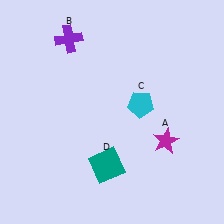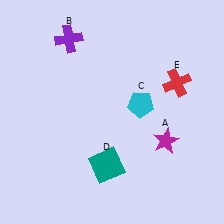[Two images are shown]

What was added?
A red cross (E) was added in Image 2.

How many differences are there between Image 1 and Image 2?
There is 1 difference between the two images.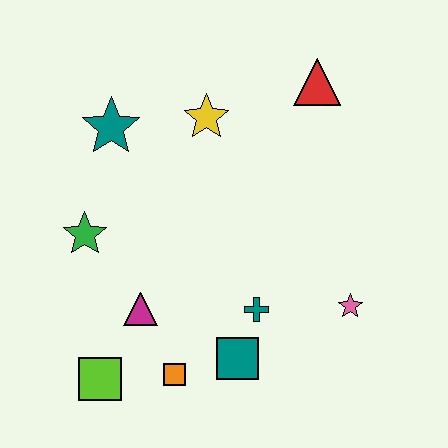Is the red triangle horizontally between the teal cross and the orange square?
No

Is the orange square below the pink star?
Yes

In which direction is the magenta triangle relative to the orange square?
The magenta triangle is above the orange square.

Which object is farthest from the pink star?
The teal star is farthest from the pink star.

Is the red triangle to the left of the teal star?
No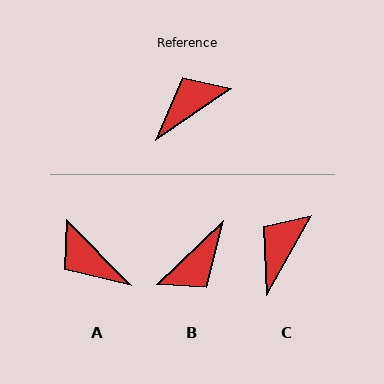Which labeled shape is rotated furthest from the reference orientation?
B, about 171 degrees away.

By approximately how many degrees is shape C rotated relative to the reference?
Approximately 26 degrees counter-clockwise.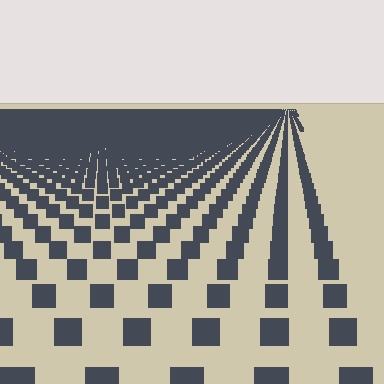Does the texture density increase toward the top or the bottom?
Density increases toward the top.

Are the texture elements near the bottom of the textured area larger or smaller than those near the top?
Larger. Near the bottom, elements are closer to the viewer and appear at a bigger on-screen size.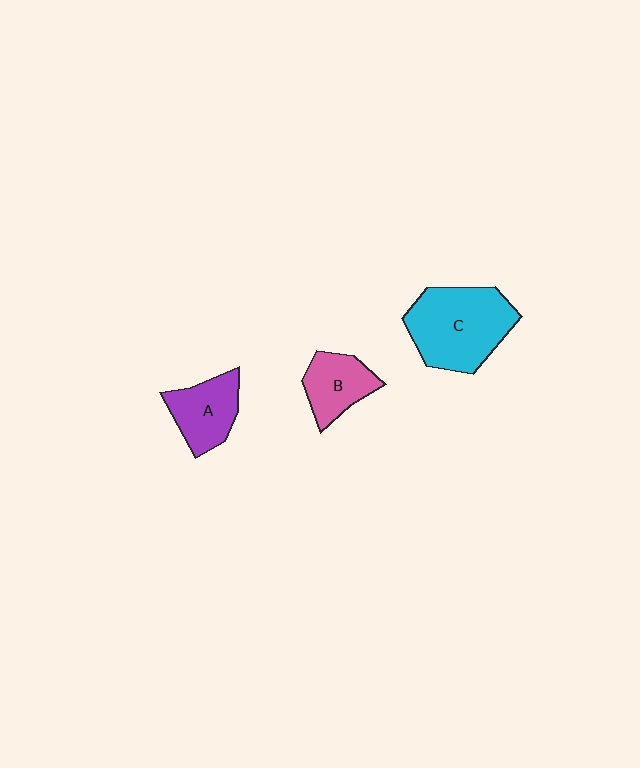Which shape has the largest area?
Shape C (cyan).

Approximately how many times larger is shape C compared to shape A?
Approximately 1.8 times.